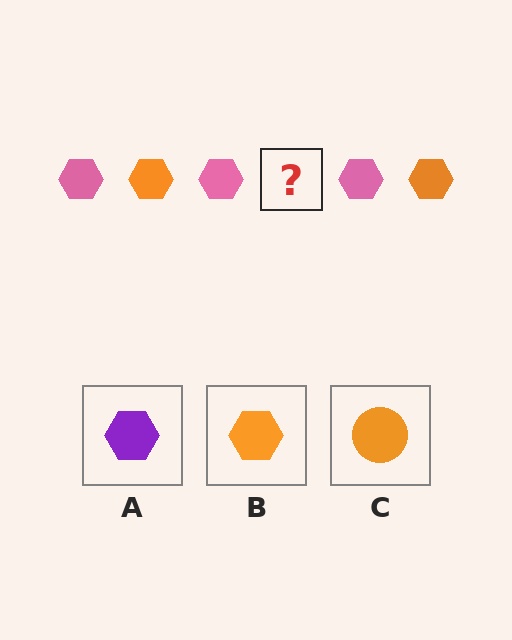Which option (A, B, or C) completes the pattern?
B.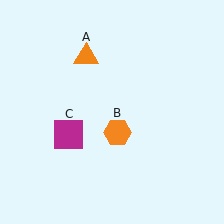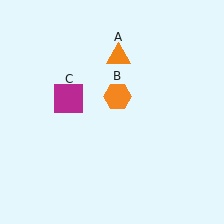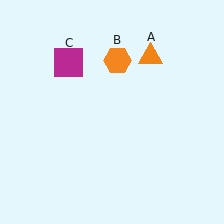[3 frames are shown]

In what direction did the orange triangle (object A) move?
The orange triangle (object A) moved right.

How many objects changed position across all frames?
3 objects changed position: orange triangle (object A), orange hexagon (object B), magenta square (object C).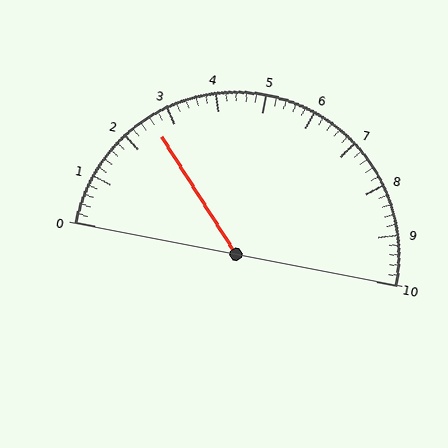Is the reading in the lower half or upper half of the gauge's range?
The reading is in the lower half of the range (0 to 10).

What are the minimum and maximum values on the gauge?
The gauge ranges from 0 to 10.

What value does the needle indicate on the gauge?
The needle indicates approximately 2.6.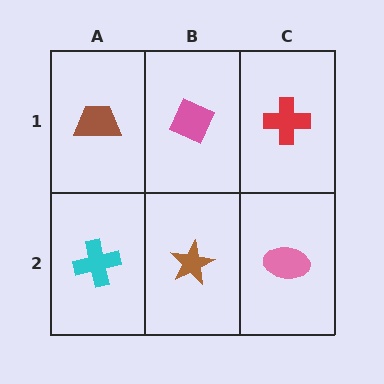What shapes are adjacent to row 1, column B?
A brown star (row 2, column B), a brown trapezoid (row 1, column A), a red cross (row 1, column C).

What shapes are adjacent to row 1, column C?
A pink ellipse (row 2, column C), a pink diamond (row 1, column B).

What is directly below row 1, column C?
A pink ellipse.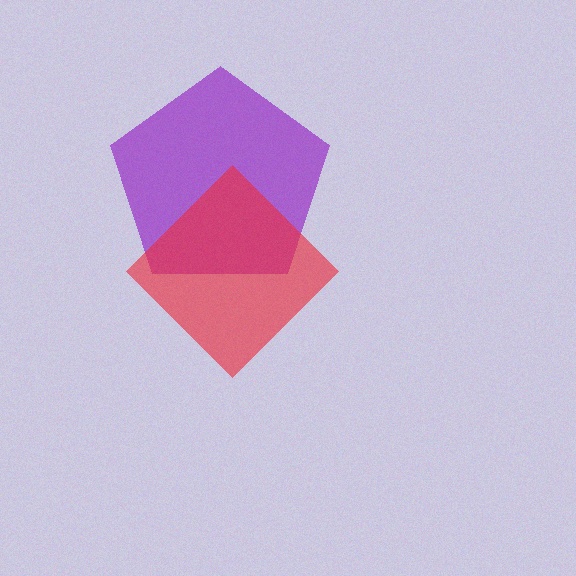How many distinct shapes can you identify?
There are 2 distinct shapes: a purple pentagon, a red diamond.